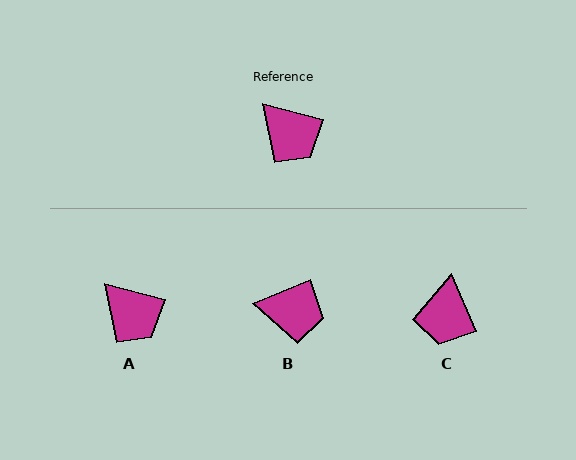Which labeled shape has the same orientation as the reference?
A.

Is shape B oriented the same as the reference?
No, it is off by about 37 degrees.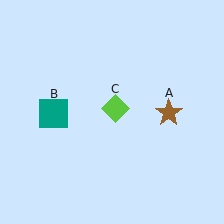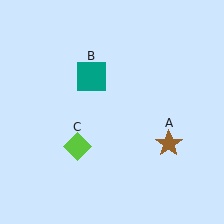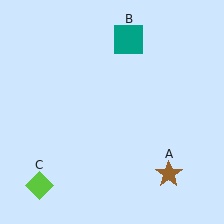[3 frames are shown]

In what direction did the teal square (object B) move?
The teal square (object B) moved up and to the right.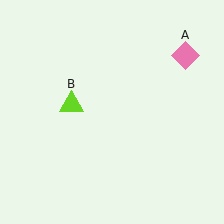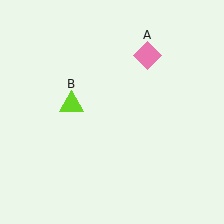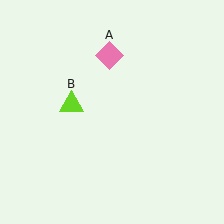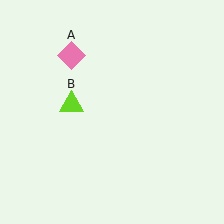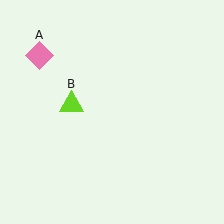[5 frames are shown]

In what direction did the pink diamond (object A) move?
The pink diamond (object A) moved left.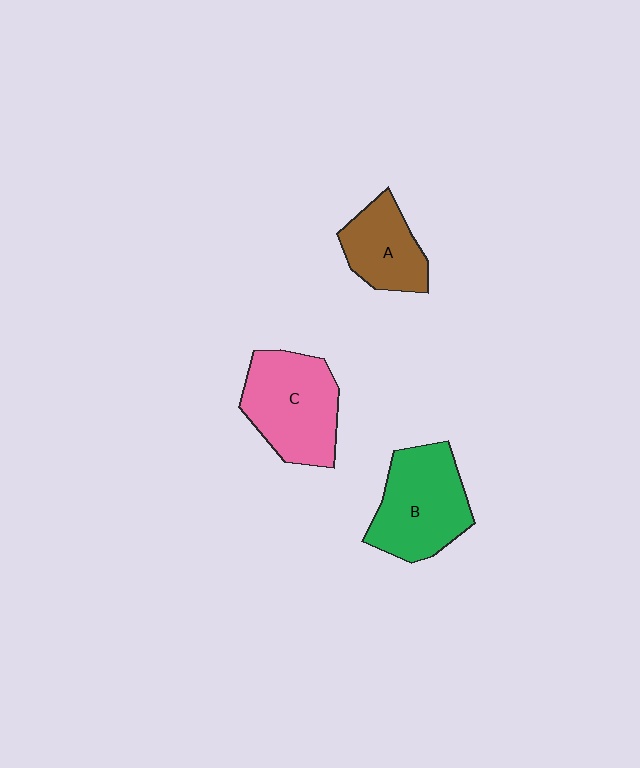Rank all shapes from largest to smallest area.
From largest to smallest: C (pink), B (green), A (brown).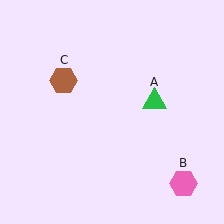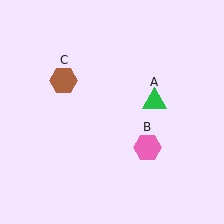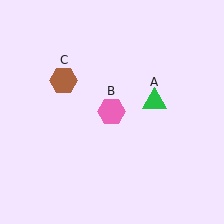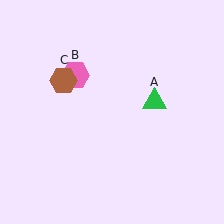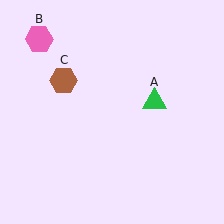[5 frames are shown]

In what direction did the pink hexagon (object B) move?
The pink hexagon (object B) moved up and to the left.